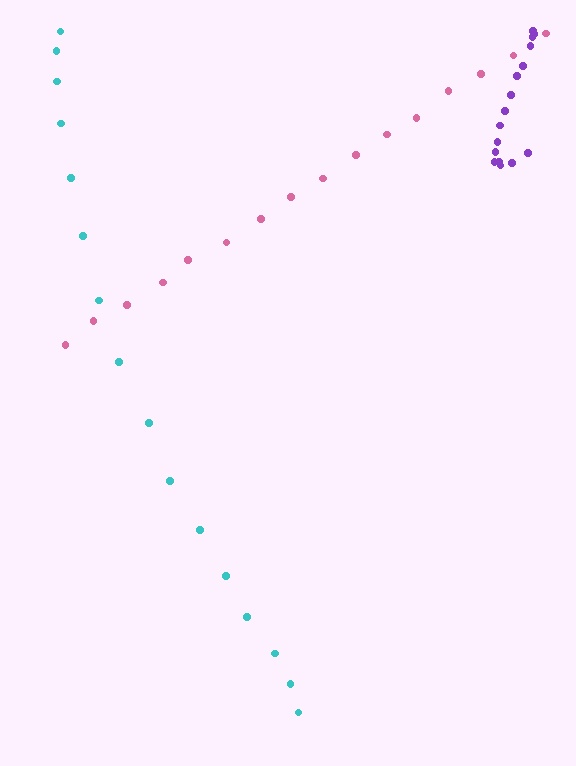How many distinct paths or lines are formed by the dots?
There are 3 distinct paths.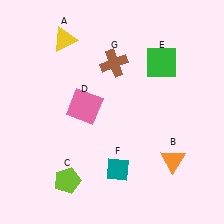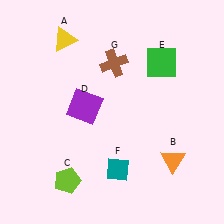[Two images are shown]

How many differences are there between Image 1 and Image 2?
There is 1 difference between the two images.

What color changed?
The square (D) changed from pink in Image 1 to purple in Image 2.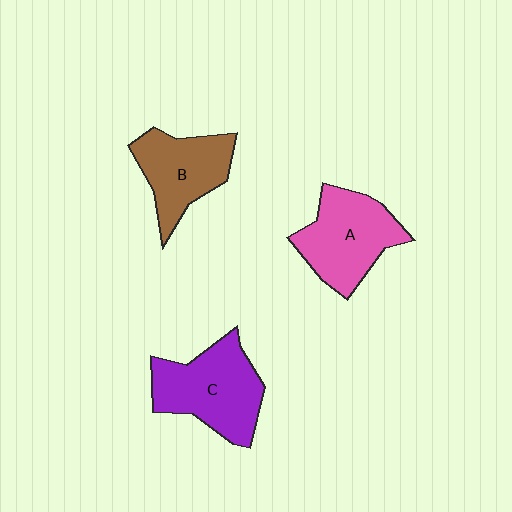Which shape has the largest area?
Shape C (purple).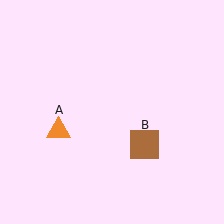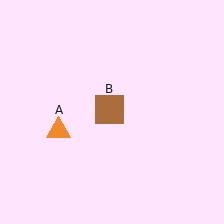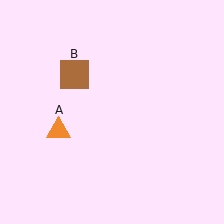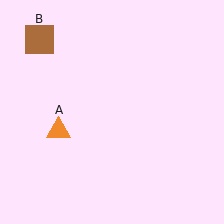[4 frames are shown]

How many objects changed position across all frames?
1 object changed position: brown square (object B).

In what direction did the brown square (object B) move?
The brown square (object B) moved up and to the left.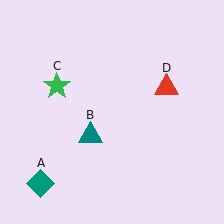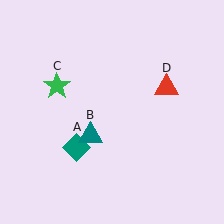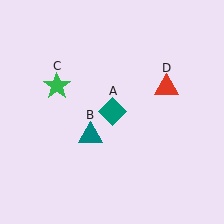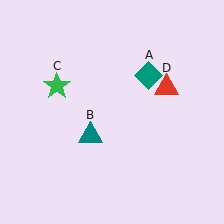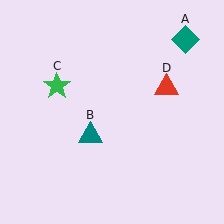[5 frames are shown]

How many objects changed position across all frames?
1 object changed position: teal diamond (object A).